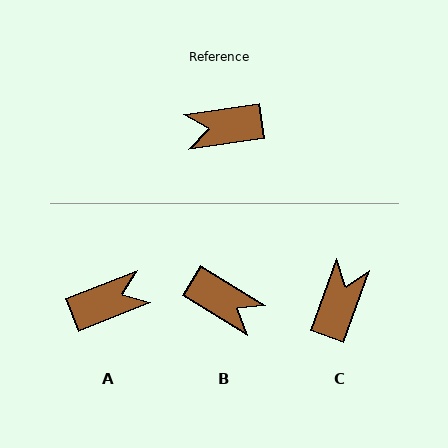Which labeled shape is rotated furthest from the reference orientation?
A, about 166 degrees away.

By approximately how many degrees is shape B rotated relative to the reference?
Approximately 140 degrees counter-clockwise.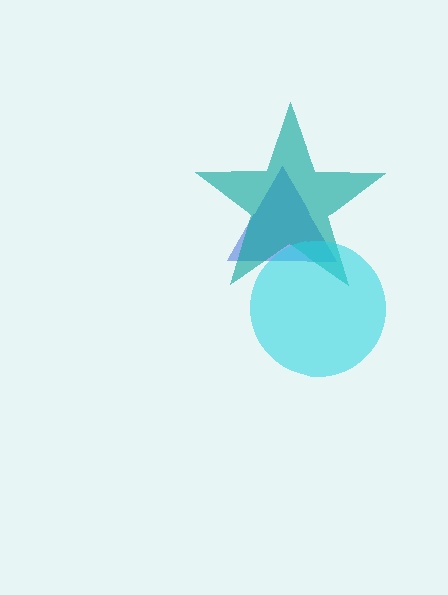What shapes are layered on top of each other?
The layered shapes are: a blue triangle, a teal star, a cyan circle.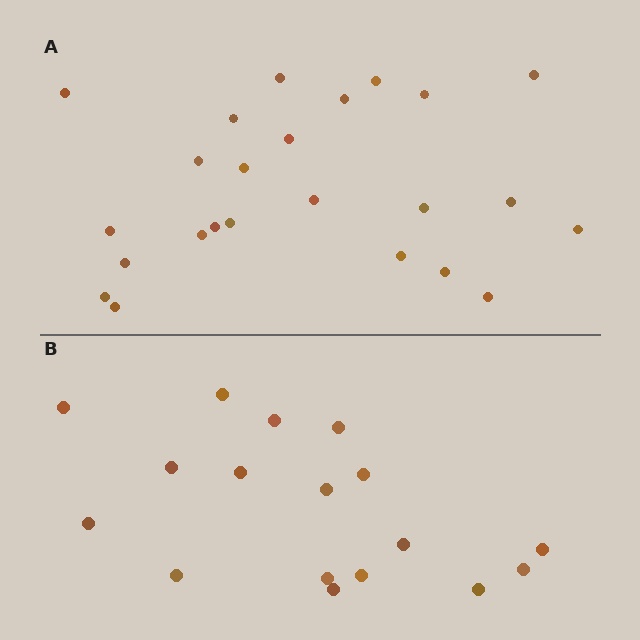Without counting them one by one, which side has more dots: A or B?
Region A (the top region) has more dots.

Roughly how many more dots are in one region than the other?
Region A has roughly 8 or so more dots than region B.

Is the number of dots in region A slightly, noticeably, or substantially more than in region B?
Region A has noticeably more, but not dramatically so. The ratio is roughly 1.4 to 1.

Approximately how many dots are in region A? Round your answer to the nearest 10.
About 20 dots. (The exact count is 24, which rounds to 20.)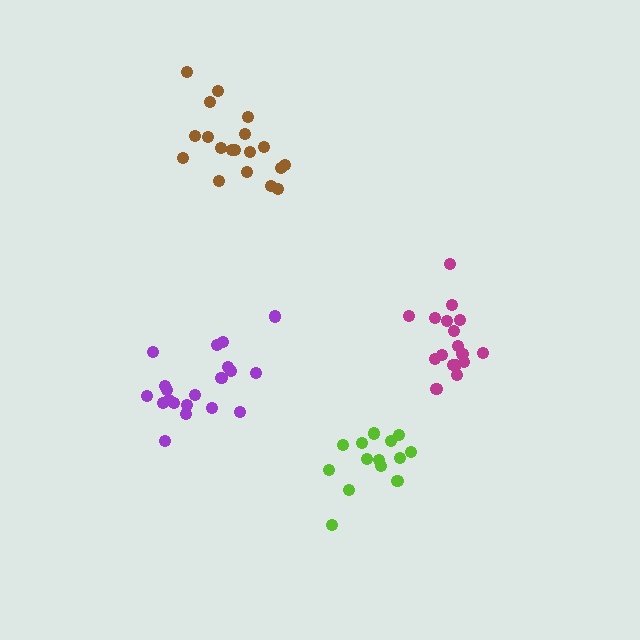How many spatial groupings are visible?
There are 4 spatial groupings.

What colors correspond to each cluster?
The clusters are colored: purple, lime, brown, magenta.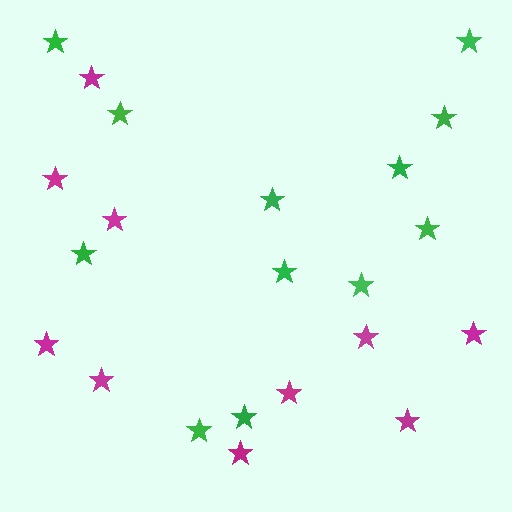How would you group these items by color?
There are 2 groups: one group of green stars (12) and one group of magenta stars (10).